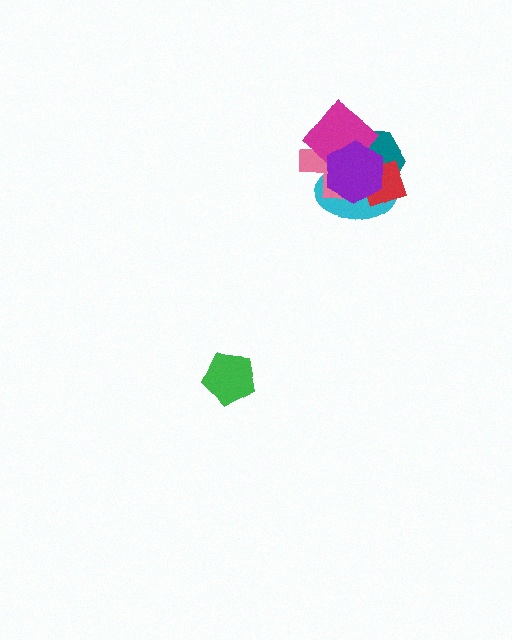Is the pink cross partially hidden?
Yes, it is partially covered by another shape.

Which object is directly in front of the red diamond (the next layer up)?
The pink cross is directly in front of the red diamond.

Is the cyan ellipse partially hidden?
Yes, it is partially covered by another shape.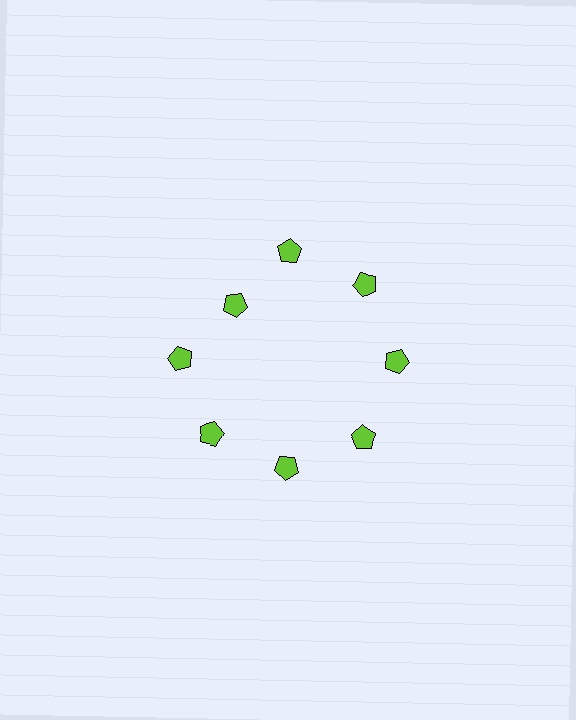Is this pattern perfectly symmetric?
No. The 8 lime pentagons are arranged in a ring, but one element near the 10 o'clock position is pulled inward toward the center, breaking the 8-fold rotational symmetry.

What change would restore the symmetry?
The symmetry would be restored by moving it outward, back onto the ring so that all 8 pentagons sit at equal angles and equal distance from the center.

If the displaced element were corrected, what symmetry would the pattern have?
It would have 8-fold rotational symmetry — the pattern would map onto itself every 45 degrees.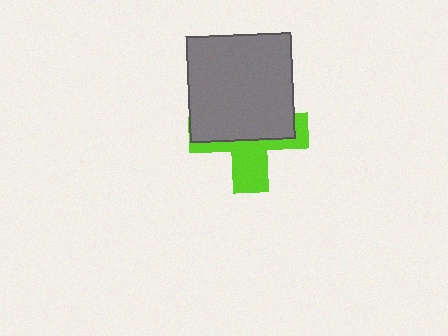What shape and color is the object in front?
The object in front is a gray rectangle.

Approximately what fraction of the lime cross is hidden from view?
Roughly 58% of the lime cross is hidden behind the gray rectangle.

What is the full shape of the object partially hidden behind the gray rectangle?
The partially hidden object is a lime cross.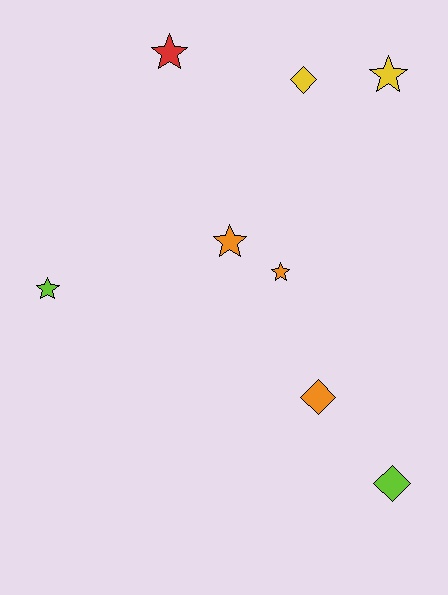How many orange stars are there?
There are 2 orange stars.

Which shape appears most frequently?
Star, with 5 objects.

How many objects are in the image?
There are 8 objects.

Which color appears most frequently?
Orange, with 3 objects.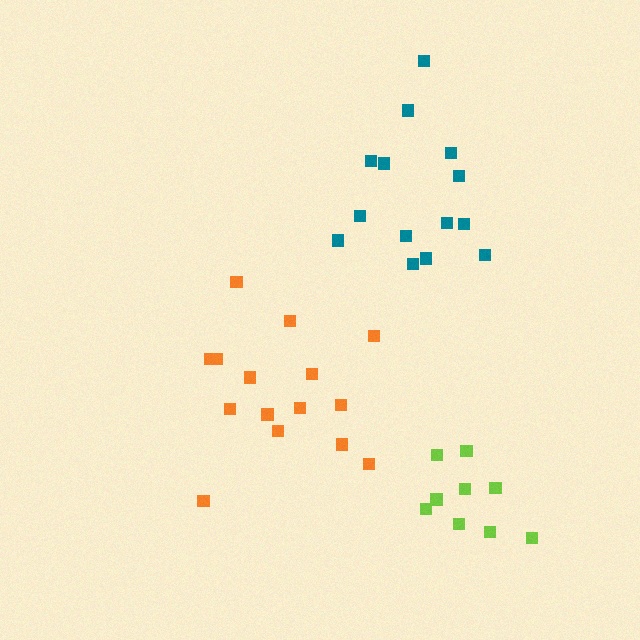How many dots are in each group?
Group 1: 15 dots, Group 2: 9 dots, Group 3: 14 dots (38 total).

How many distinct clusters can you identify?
There are 3 distinct clusters.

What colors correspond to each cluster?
The clusters are colored: orange, lime, teal.